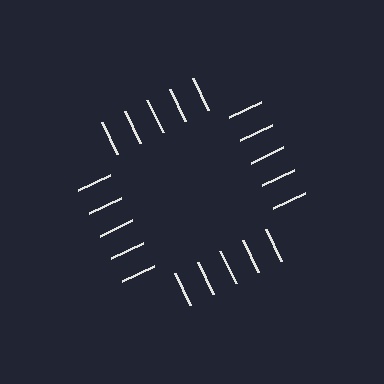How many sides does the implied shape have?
4 sides — the line-ends trace a square.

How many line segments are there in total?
20 — 5 along each of the 4 edges.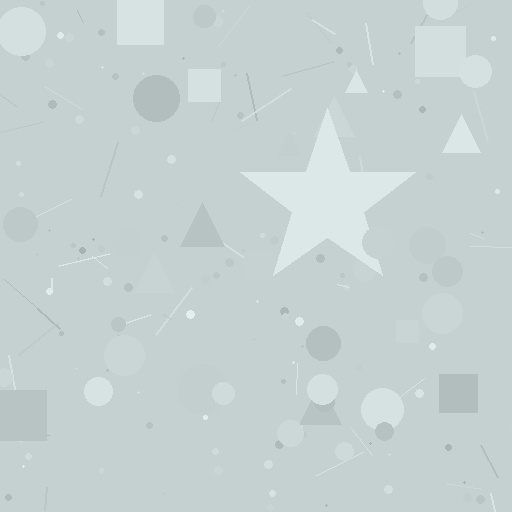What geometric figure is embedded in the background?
A star is embedded in the background.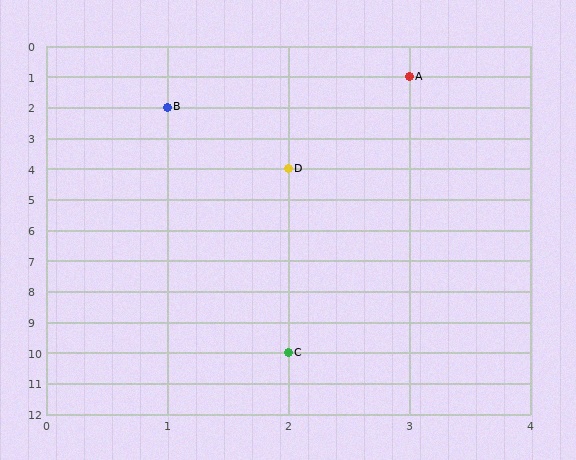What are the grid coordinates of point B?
Point B is at grid coordinates (1, 2).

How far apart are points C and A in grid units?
Points C and A are 1 column and 9 rows apart (about 9.1 grid units diagonally).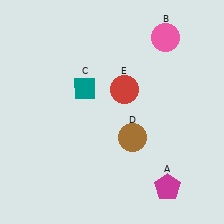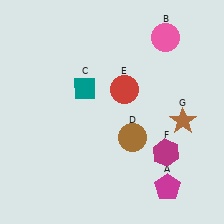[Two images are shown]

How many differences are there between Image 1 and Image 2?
There are 2 differences between the two images.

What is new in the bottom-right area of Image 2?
A brown star (G) was added in the bottom-right area of Image 2.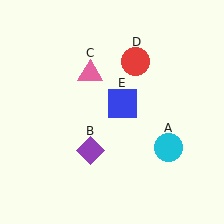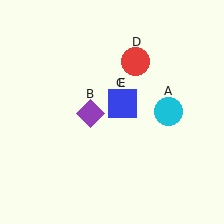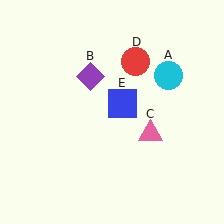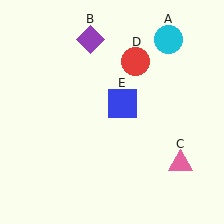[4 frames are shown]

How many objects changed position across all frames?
3 objects changed position: cyan circle (object A), purple diamond (object B), pink triangle (object C).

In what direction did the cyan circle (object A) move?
The cyan circle (object A) moved up.